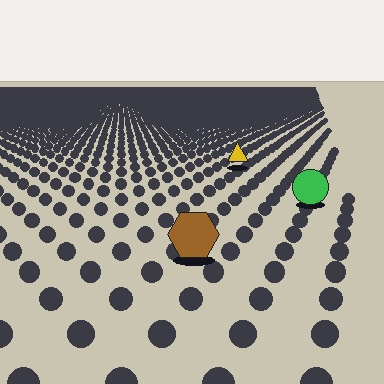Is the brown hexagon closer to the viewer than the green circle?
Yes. The brown hexagon is closer — you can tell from the texture gradient: the ground texture is coarser near it.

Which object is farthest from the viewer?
The yellow triangle is farthest from the viewer. It appears smaller and the ground texture around it is denser.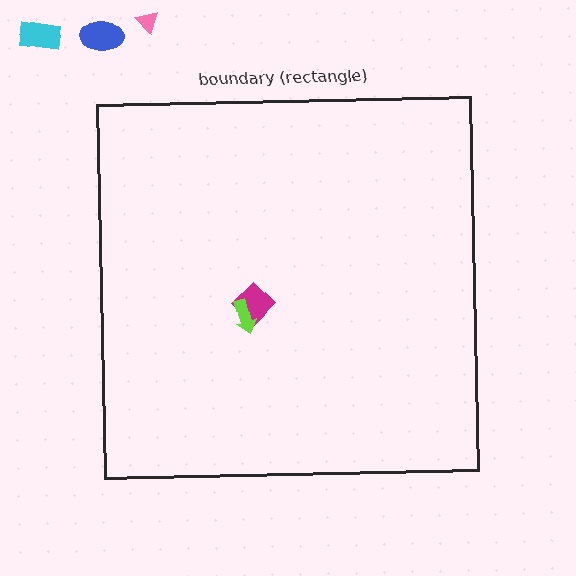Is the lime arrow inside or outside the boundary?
Inside.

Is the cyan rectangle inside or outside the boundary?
Outside.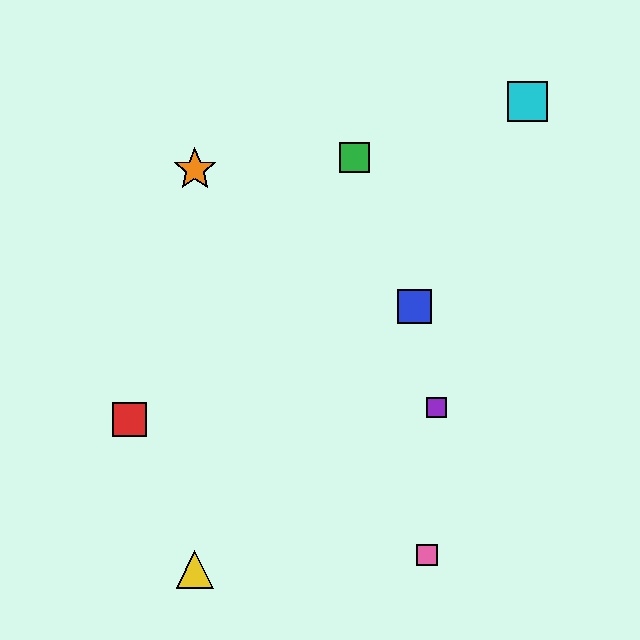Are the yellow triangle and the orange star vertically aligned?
Yes, both are at x≈195.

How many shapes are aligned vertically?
2 shapes (the yellow triangle, the orange star) are aligned vertically.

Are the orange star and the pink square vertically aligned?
No, the orange star is at x≈195 and the pink square is at x≈427.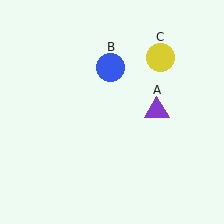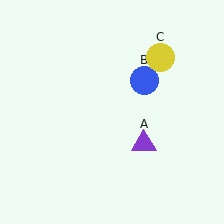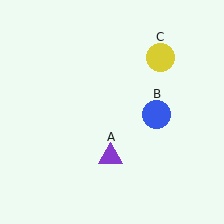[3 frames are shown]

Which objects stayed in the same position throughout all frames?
Yellow circle (object C) remained stationary.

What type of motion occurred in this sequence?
The purple triangle (object A), blue circle (object B) rotated clockwise around the center of the scene.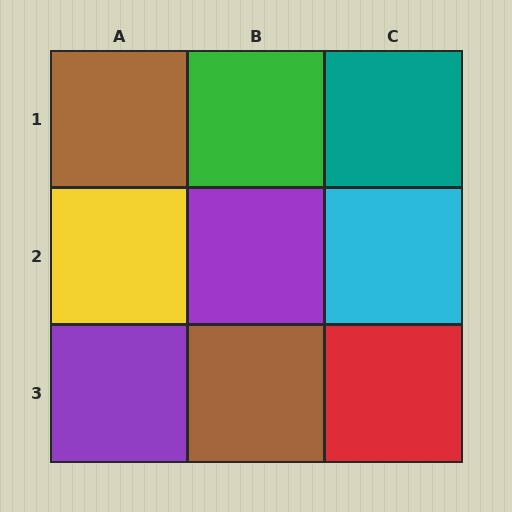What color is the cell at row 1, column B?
Green.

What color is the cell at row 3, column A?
Purple.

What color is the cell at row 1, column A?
Brown.